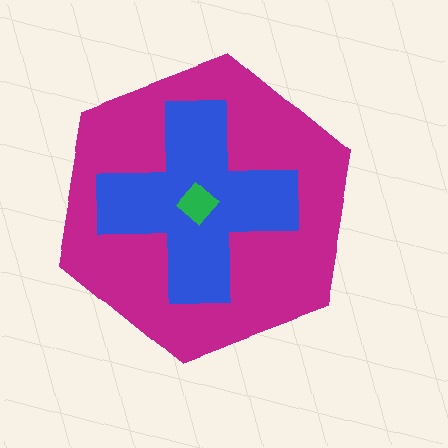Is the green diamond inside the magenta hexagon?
Yes.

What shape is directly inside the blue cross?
The green diamond.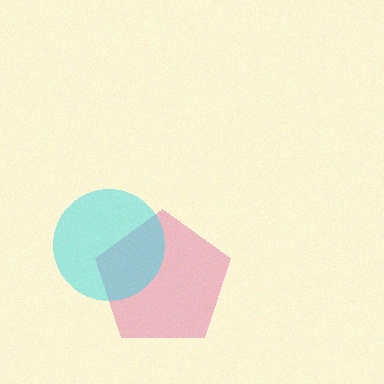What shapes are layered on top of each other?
The layered shapes are: a pink pentagon, a cyan circle.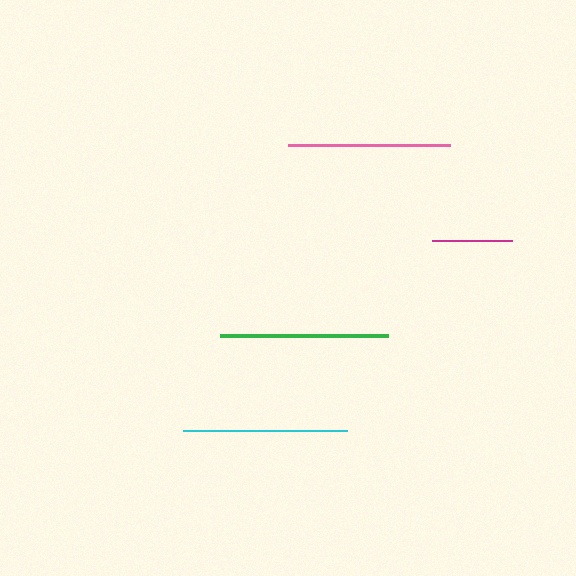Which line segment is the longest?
The green line is the longest at approximately 168 pixels.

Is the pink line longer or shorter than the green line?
The green line is longer than the pink line.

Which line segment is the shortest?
The magenta line is the shortest at approximately 81 pixels.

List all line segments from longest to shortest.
From longest to shortest: green, cyan, pink, magenta.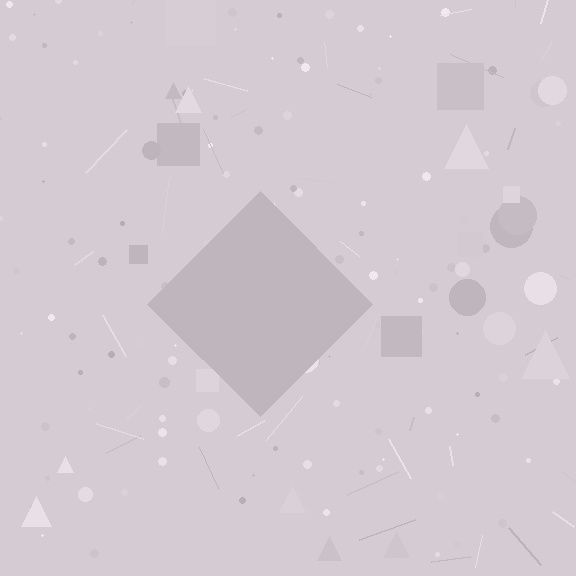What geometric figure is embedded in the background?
A diamond is embedded in the background.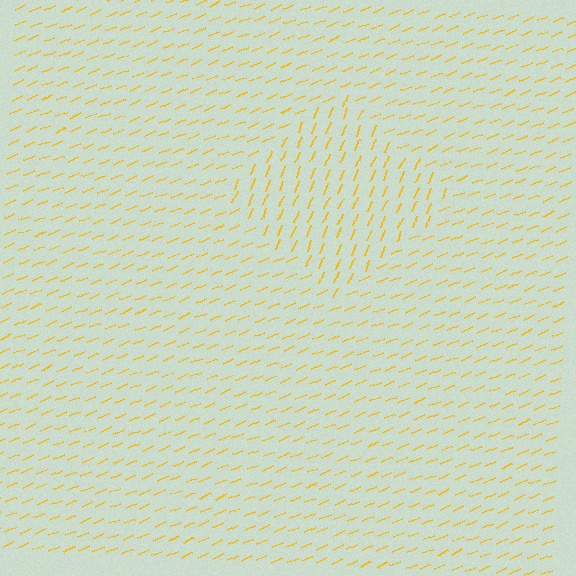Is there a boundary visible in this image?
Yes, there is a texture boundary formed by a change in line orientation.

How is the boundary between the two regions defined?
The boundary is defined purely by a change in line orientation (approximately 45 degrees difference). All lines are the same color and thickness.